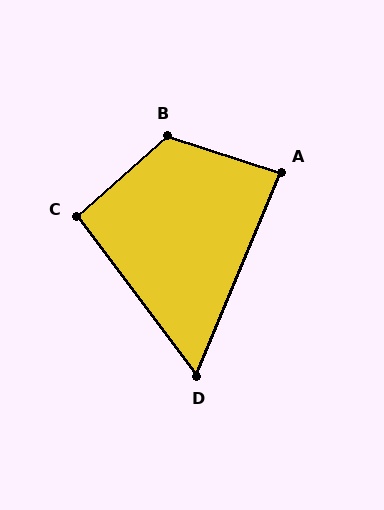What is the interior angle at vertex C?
Approximately 95 degrees (approximately right).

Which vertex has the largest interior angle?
B, at approximately 121 degrees.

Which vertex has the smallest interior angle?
D, at approximately 59 degrees.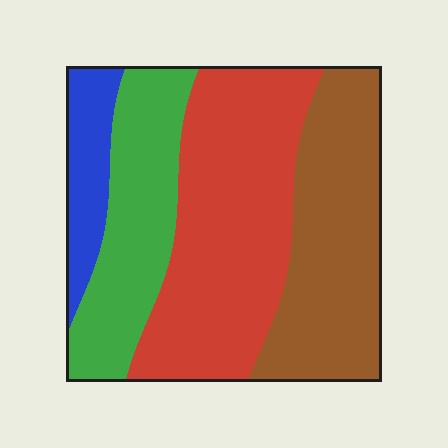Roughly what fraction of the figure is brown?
Brown takes up about one third (1/3) of the figure.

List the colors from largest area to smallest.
From largest to smallest: red, brown, green, blue.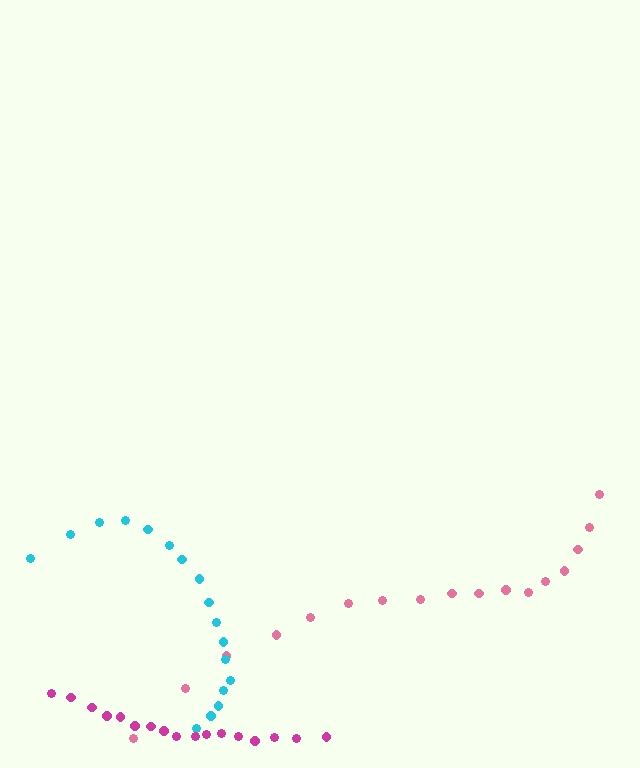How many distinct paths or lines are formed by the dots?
There are 3 distinct paths.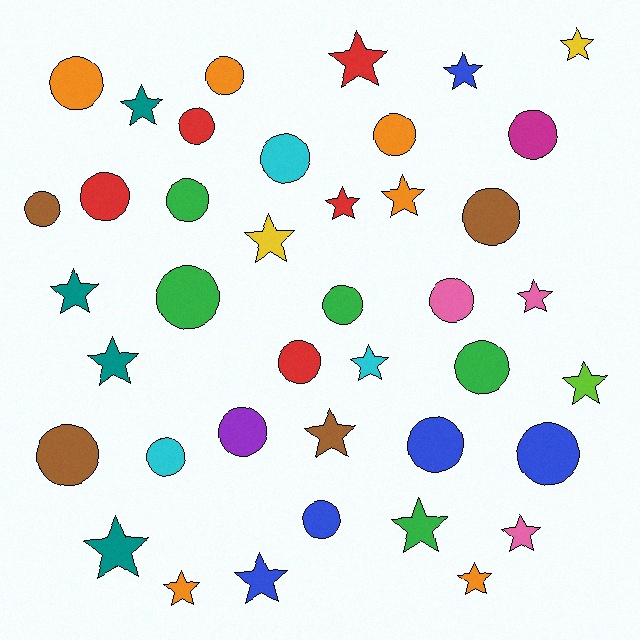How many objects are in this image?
There are 40 objects.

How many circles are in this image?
There are 21 circles.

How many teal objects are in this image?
There are 4 teal objects.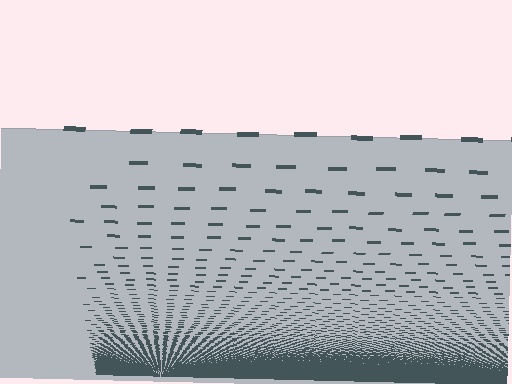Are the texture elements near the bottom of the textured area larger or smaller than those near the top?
Smaller. The gradient is inverted — elements near the bottom are smaller and denser.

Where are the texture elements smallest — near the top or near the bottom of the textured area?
Near the bottom.